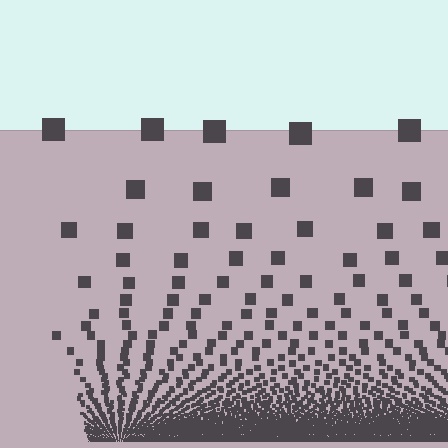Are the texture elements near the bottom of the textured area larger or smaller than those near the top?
Smaller. The gradient is inverted — elements near the bottom are smaller and denser.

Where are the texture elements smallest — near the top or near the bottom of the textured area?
Near the bottom.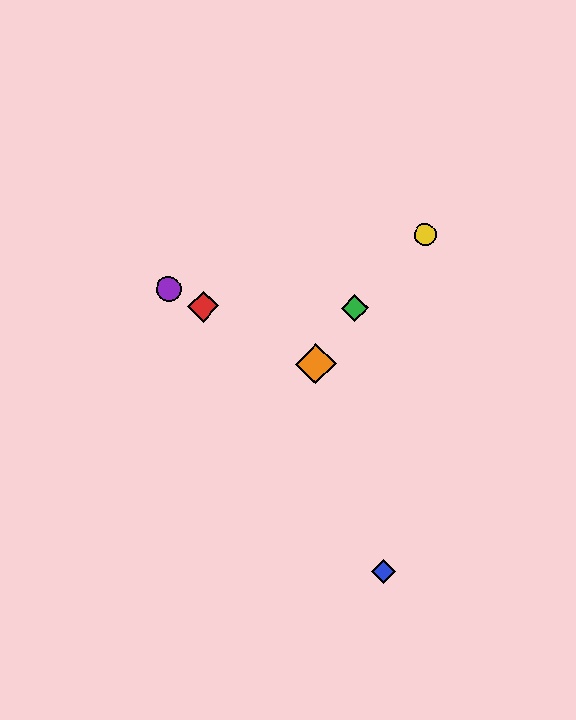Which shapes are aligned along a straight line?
The red diamond, the purple circle, the orange diamond are aligned along a straight line.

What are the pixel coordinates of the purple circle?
The purple circle is at (169, 289).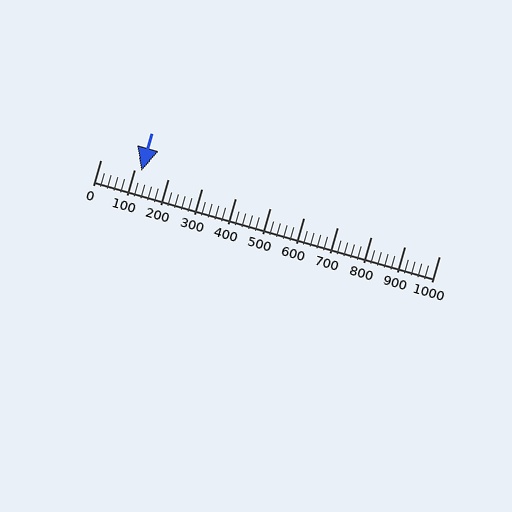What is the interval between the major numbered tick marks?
The major tick marks are spaced 100 units apart.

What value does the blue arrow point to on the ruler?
The blue arrow points to approximately 120.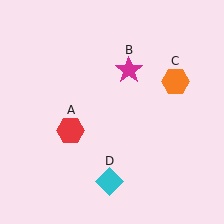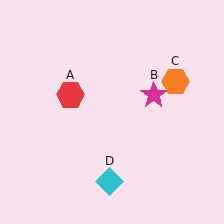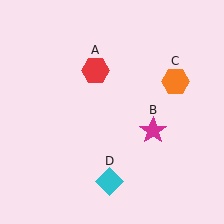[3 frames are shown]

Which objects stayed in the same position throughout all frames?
Orange hexagon (object C) and cyan diamond (object D) remained stationary.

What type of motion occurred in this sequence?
The red hexagon (object A), magenta star (object B) rotated clockwise around the center of the scene.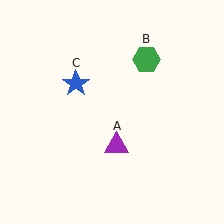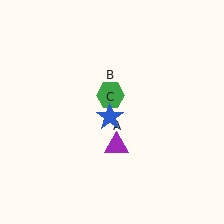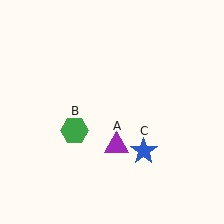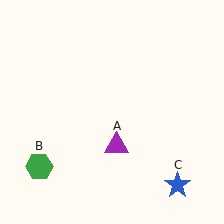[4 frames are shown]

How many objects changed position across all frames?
2 objects changed position: green hexagon (object B), blue star (object C).